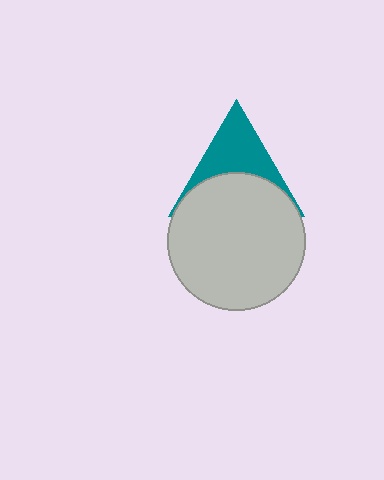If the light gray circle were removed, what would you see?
You would see the complete teal triangle.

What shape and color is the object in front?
The object in front is a light gray circle.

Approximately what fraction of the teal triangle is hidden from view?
Roughly 53% of the teal triangle is hidden behind the light gray circle.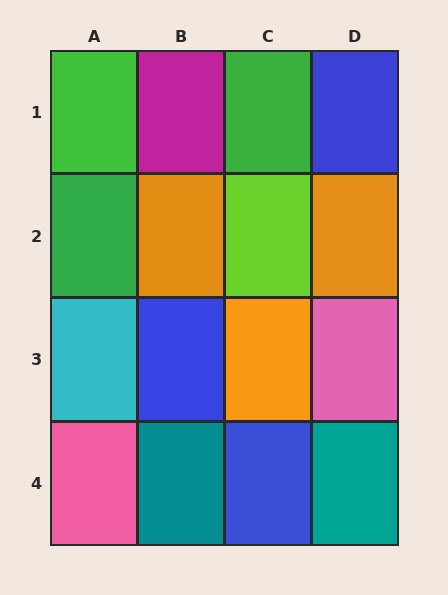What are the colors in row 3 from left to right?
Cyan, blue, orange, pink.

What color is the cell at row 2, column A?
Green.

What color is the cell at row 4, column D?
Teal.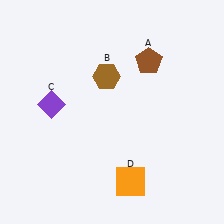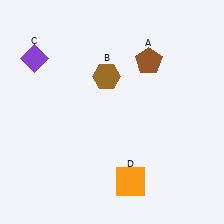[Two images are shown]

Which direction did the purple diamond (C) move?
The purple diamond (C) moved up.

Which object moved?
The purple diamond (C) moved up.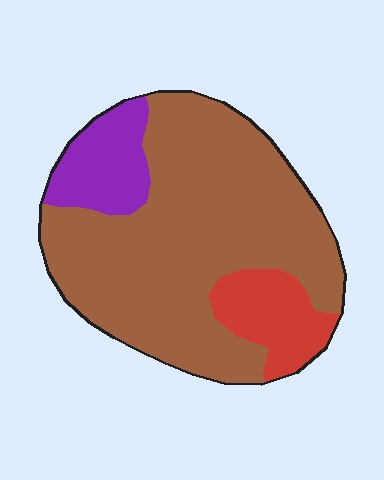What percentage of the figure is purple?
Purple covers 13% of the figure.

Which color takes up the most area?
Brown, at roughly 75%.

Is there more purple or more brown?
Brown.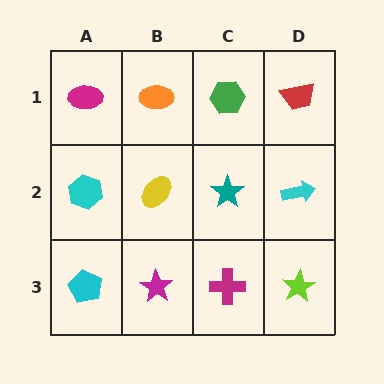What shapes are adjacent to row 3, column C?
A teal star (row 2, column C), a magenta star (row 3, column B), a lime star (row 3, column D).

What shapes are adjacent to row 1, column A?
A cyan hexagon (row 2, column A), an orange ellipse (row 1, column B).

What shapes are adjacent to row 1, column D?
A cyan arrow (row 2, column D), a green hexagon (row 1, column C).